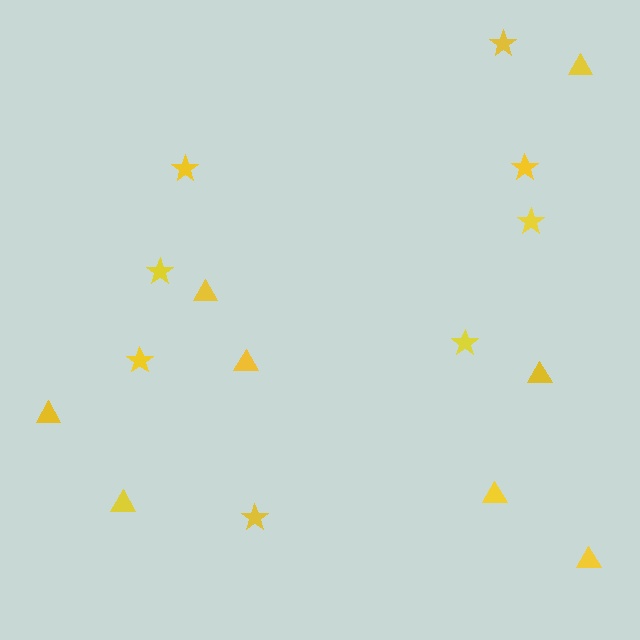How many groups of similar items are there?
There are 2 groups: one group of stars (8) and one group of triangles (8).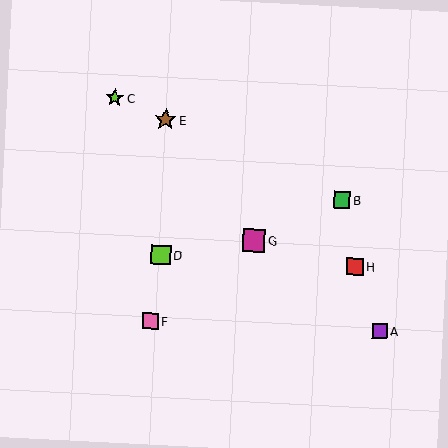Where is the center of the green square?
The center of the green square is at (342, 200).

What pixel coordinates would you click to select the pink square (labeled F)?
Click at (150, 321) to select the pink square F.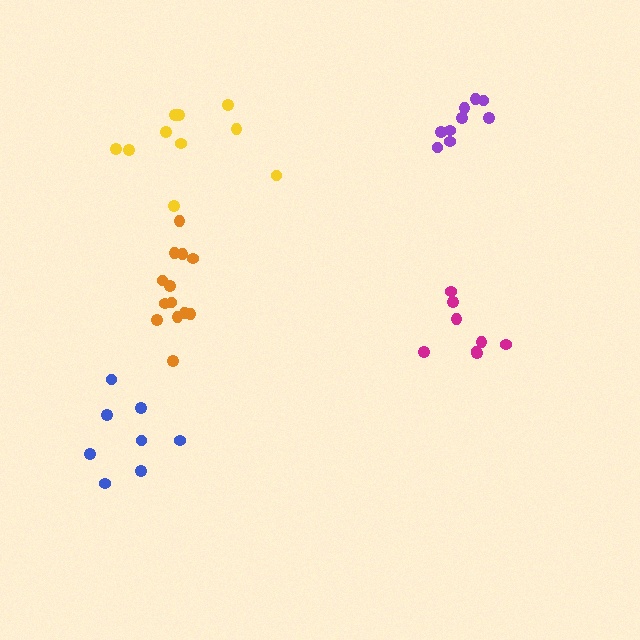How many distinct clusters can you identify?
There are 5 distinct clusters.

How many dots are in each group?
Group 1: 8 dots, Group 2: 9 dots, Group 3: 10 dots, Group 4: 8 dots, Group 5: 13 dots (48 total).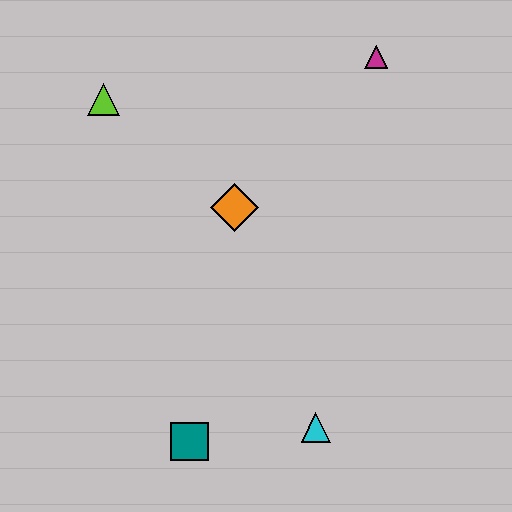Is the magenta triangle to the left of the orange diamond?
No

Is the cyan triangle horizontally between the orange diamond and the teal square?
No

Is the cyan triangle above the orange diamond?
No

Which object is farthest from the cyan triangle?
The lime triangle is farthest from the cyan triangle.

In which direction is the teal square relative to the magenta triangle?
The teal square is below the magenta triangle.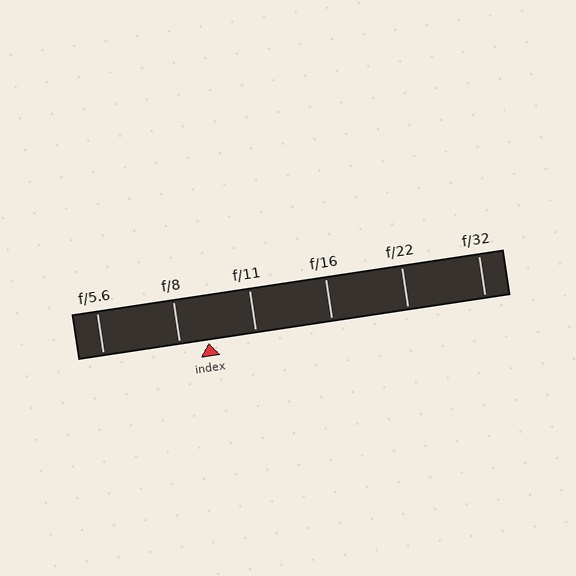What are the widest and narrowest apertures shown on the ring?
The widest aperture shown is f/5.6 and the narrowest is f/32.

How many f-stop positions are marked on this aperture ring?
There are 6 f-stop positions marked.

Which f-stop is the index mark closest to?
The index mark is closest to f/8.